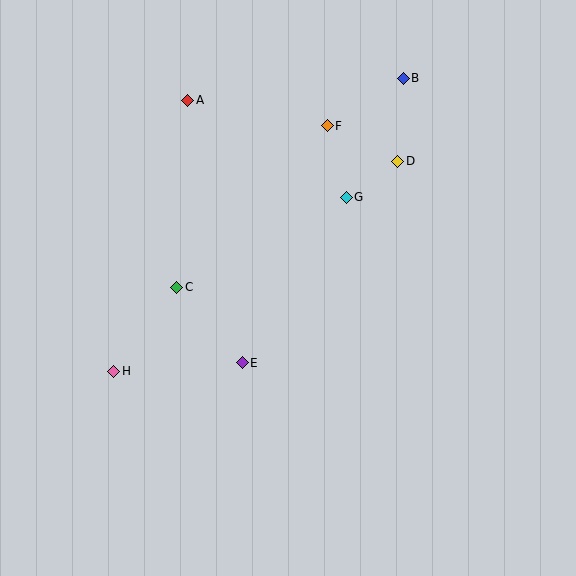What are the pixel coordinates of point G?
Point G is at (346, 197).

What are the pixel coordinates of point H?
Point H is at (114, 371).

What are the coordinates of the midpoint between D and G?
The midpoint between D and G is at (372, 179).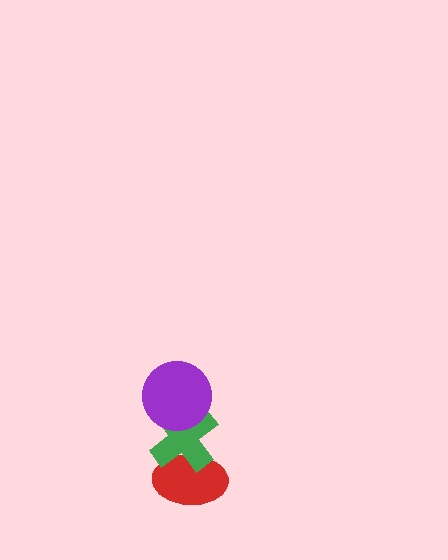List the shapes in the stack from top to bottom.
From top to bottom: the purple circle, the green cross, the red ellipse.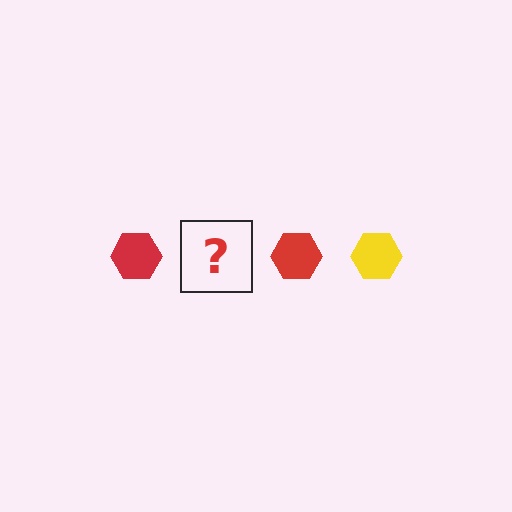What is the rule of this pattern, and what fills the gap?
The rule is that the pattern cycles through red, yellow hexagons. The gap should be filled with a yellow hexagon.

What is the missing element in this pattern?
The missing element is a yellow hexagon.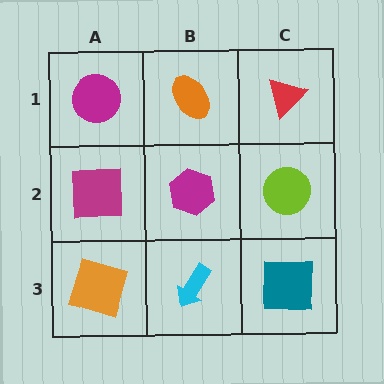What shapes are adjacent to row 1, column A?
A magenta square (row 2, column A), an orange ellipse (row 1, column B).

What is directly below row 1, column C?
A lime circle.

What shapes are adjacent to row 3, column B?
A magenta hexagon (row 2, column B), an orange square (row 3, column A), a teal square (row 3, column C).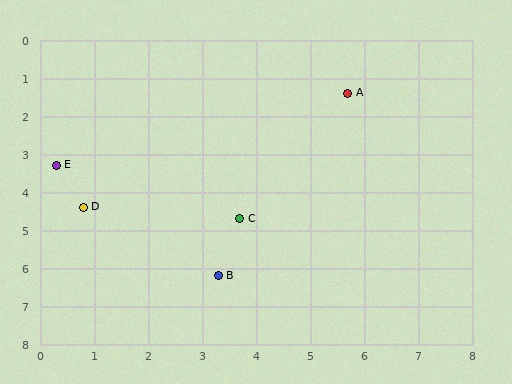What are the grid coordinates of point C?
Point C is at approximately (3.7, 4.7).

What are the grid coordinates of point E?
Point E is at approximately (0.3, 3.3).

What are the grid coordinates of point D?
Point D is at approximately (0.8, 4.4).